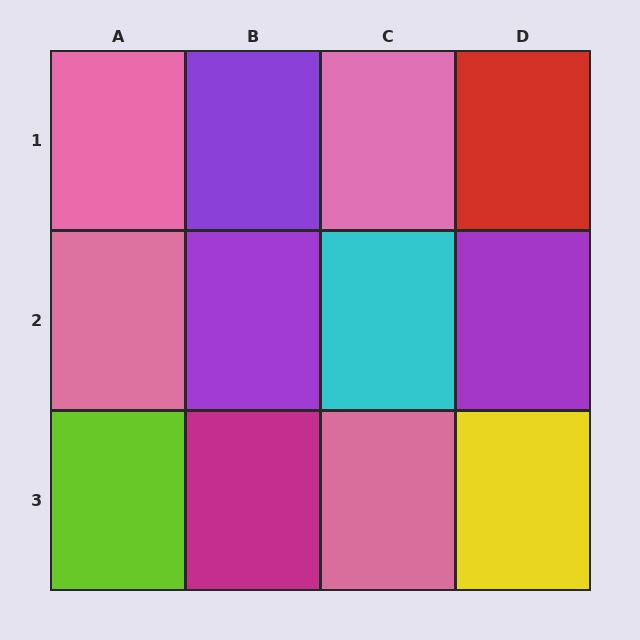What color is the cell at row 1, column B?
Purple.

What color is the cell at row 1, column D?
Red.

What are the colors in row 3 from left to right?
Lime, magenta, pink, yellow.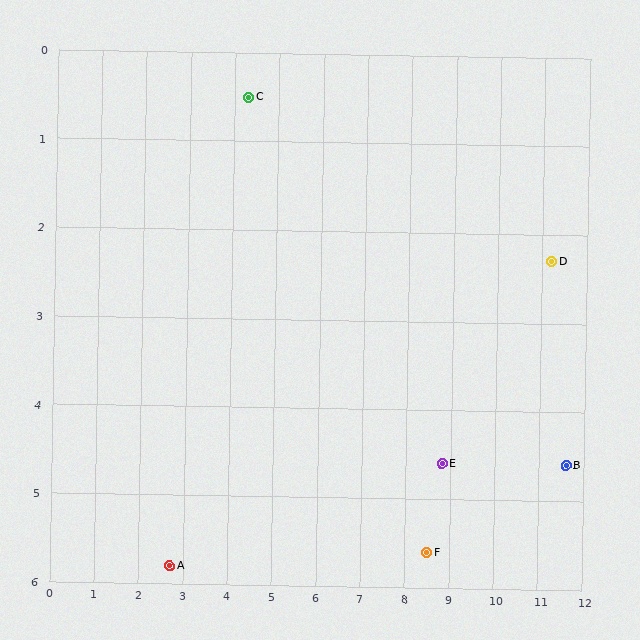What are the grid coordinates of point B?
Point B is at approximately (11.6, 4.6).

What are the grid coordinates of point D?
Point D is at approximately (11.2, 2.3).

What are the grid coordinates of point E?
Point E is at approximately (8.8, 4.6).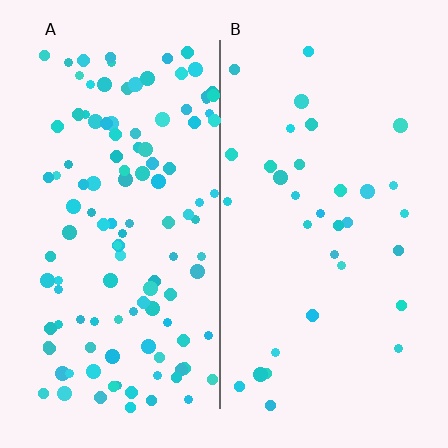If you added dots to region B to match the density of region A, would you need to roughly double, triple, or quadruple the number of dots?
Approximately quadruple.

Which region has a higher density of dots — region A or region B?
A (the left).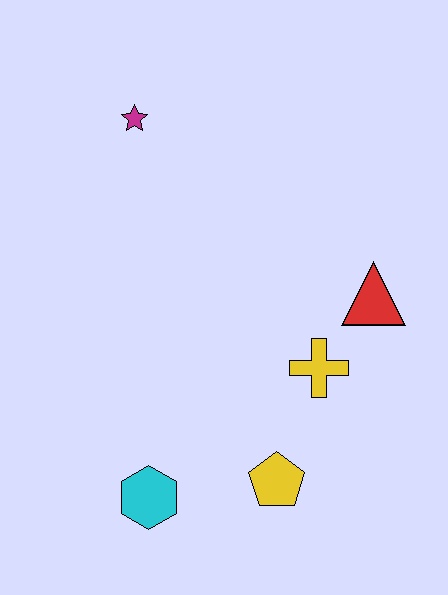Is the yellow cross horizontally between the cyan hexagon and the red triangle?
Yes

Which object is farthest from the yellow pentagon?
The magenta star is farthest from the yellow pentagon.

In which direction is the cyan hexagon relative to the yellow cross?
The cyan hexagon is to the left of the yellow cross.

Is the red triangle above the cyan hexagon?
Yes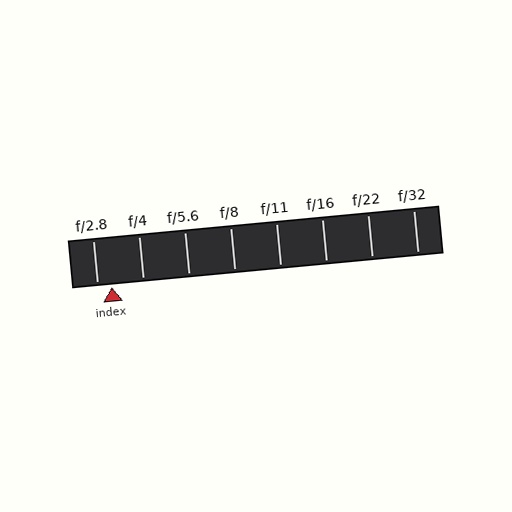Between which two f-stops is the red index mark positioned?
The index mark is between f/2.8 and f/4.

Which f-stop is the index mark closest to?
The index mark is closest to f/2.8.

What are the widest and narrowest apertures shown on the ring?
The widest aperture shown is f/2.8 and the narrowest is f/32.